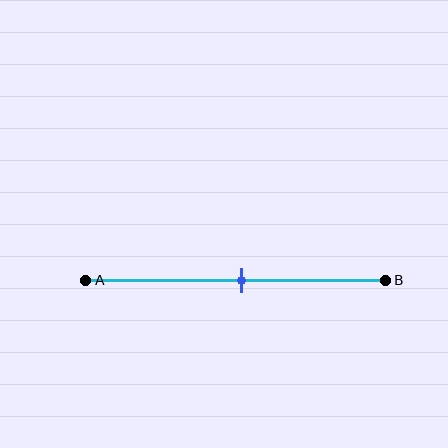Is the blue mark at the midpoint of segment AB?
Yes, the mark is approximately at the midpoint.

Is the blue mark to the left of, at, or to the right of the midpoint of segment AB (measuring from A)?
The blue mark is approximately at the midpoint of segment AB.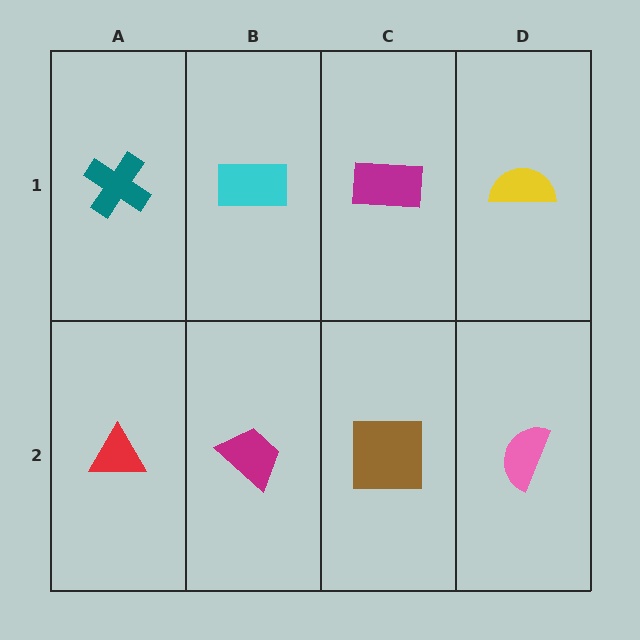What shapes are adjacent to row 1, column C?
A brown square (row 2, column C), a cyan rectangle (row 1, column B), a yellow semicircle (row 1, column D).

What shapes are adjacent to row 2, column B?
A cyan rectangle (row 1, column B), a red triangle (row 2, column A), a brown square (row 2, column C).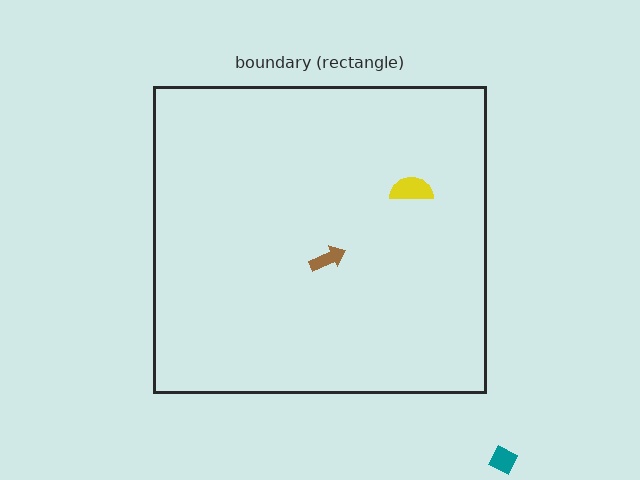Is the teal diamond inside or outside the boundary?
Outside.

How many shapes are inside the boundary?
2 inside, 1 outside.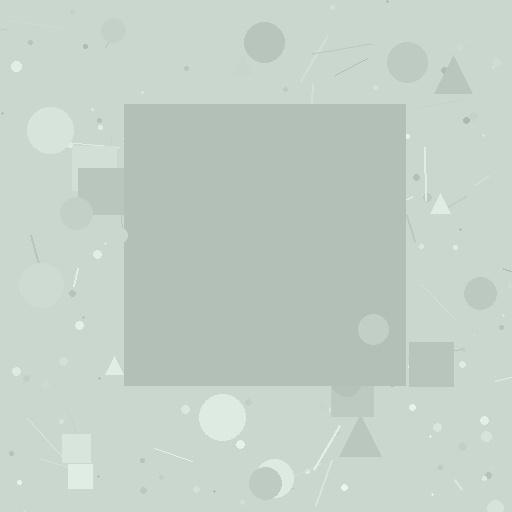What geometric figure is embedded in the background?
A square is embedded in the background.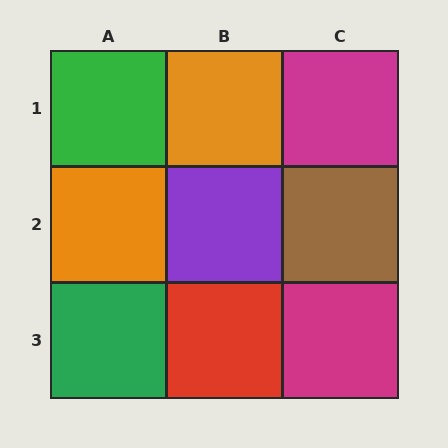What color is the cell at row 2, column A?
Orange.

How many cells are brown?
1 cell is brown.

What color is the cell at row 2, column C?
Brown.